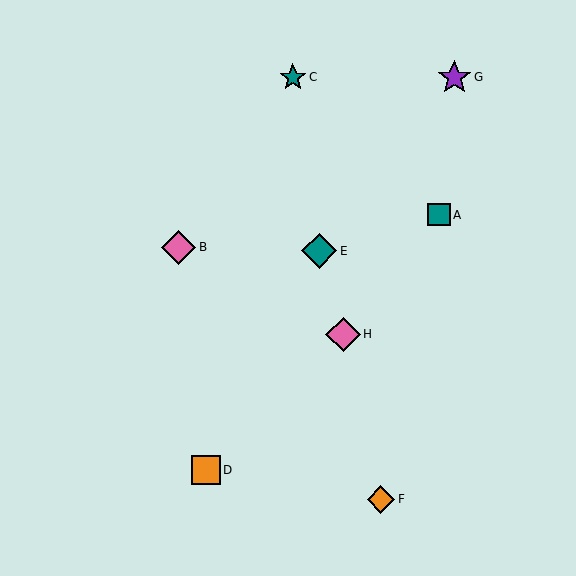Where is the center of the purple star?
The center of the purple star is at (454, 77).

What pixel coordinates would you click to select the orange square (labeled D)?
Click at (206, 470) to select the orange square D.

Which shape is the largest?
The teal diamond (labeled E) is the largest.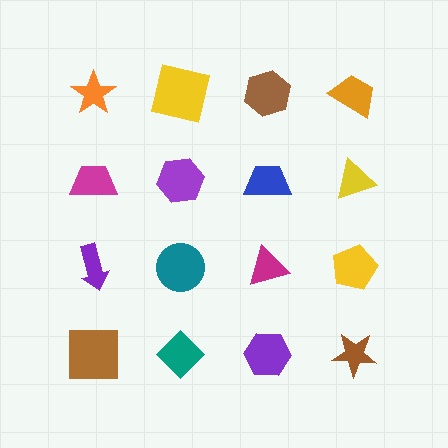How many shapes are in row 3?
4 shapes.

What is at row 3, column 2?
A teal circle.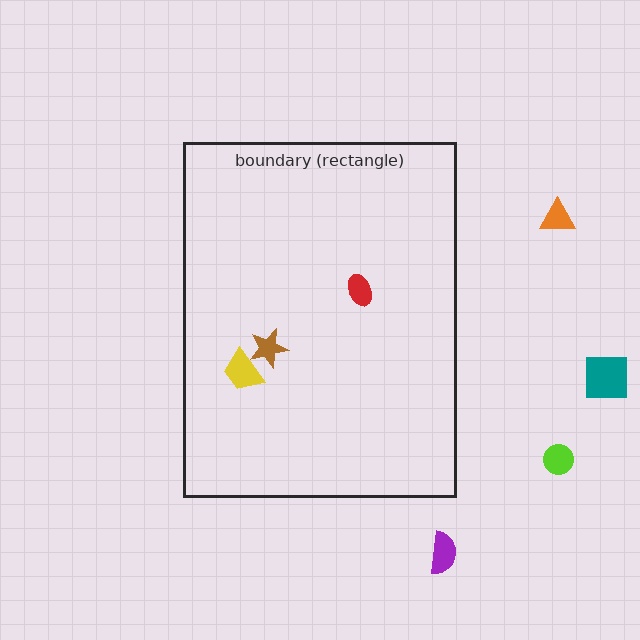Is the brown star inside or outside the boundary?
Inside.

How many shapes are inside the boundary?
3 inside, 4 outside.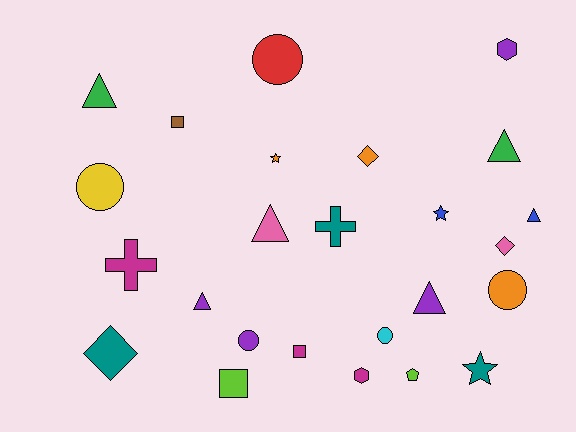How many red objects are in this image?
There is 1 red object.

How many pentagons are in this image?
There is 1 pentagon.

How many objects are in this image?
There are 25 objects.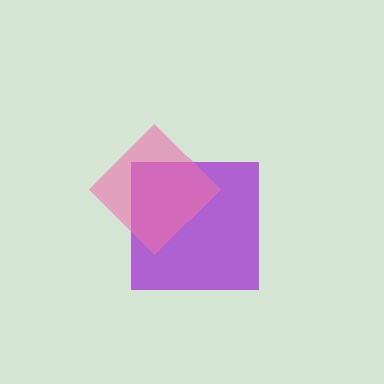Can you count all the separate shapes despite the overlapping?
Yes, there are 2 separate shapes.